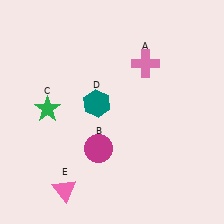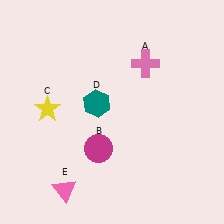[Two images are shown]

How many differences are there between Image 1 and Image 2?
There is 1 difference between the two images.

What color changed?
The star (C) changed from green in Image 1 to yellow in Image 2.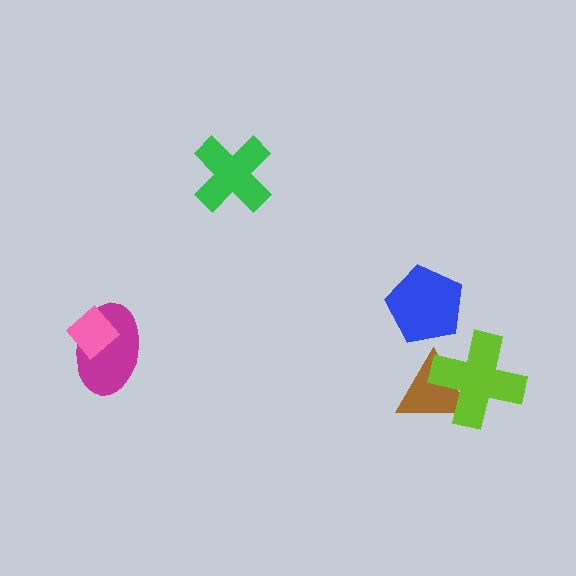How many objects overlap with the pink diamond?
1 object overlaps with the pink diamond.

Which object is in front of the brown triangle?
The lime cross is in front of the brown triangle.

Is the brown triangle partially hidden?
Yes, it is partially covered by another shape.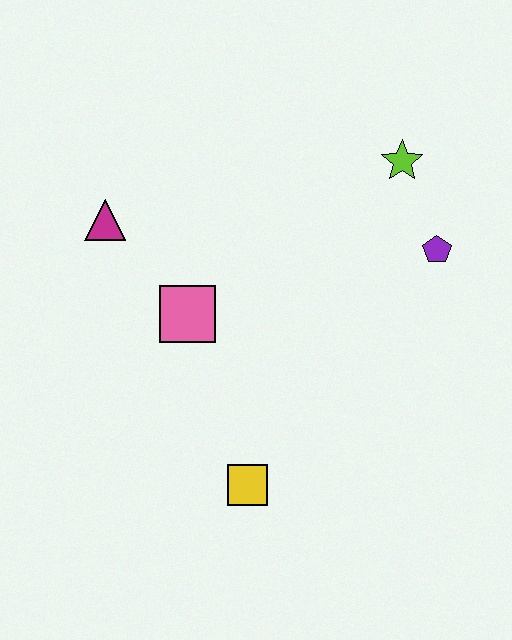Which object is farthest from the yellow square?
The lime star is farthest from the yellow square.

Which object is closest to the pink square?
The magenta triangle is closest to the pink square.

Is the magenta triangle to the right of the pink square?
No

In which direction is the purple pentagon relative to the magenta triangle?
The purple pentagon is to the right of the magenta triangle.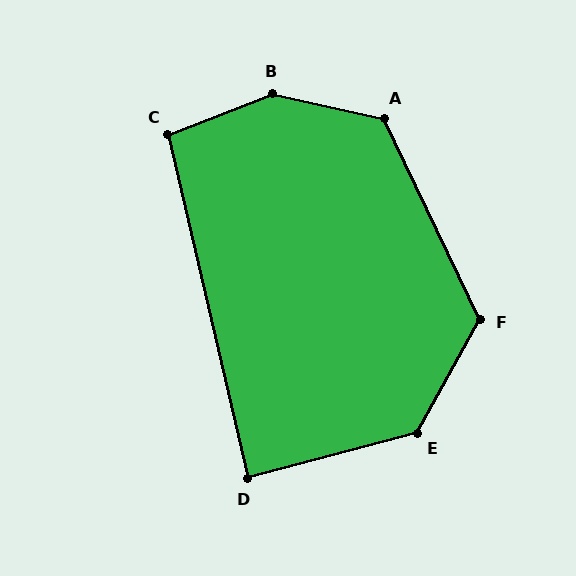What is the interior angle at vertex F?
Approximately 126 degrees (obtuse).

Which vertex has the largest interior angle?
B, at approximately 146 degrees.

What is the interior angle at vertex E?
Approximately 134 degrees (obtuse).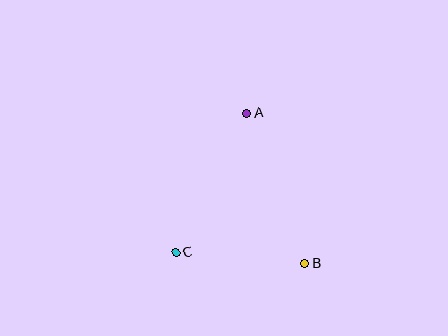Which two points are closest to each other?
Points B and C are closest to each other.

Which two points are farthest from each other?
Points A and B are farthest from each other.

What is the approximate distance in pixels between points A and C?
The distance between A and C is approximately 156 pixels.